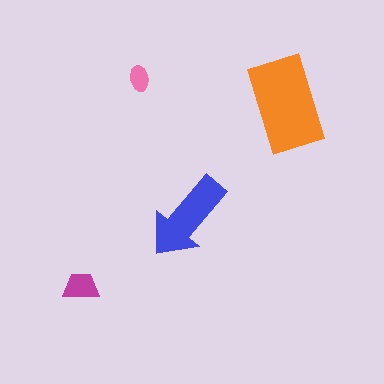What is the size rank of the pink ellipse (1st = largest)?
4th.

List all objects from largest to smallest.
The orange rectangle, the blue arrow, the magenta trapezoid, the pink ellipse.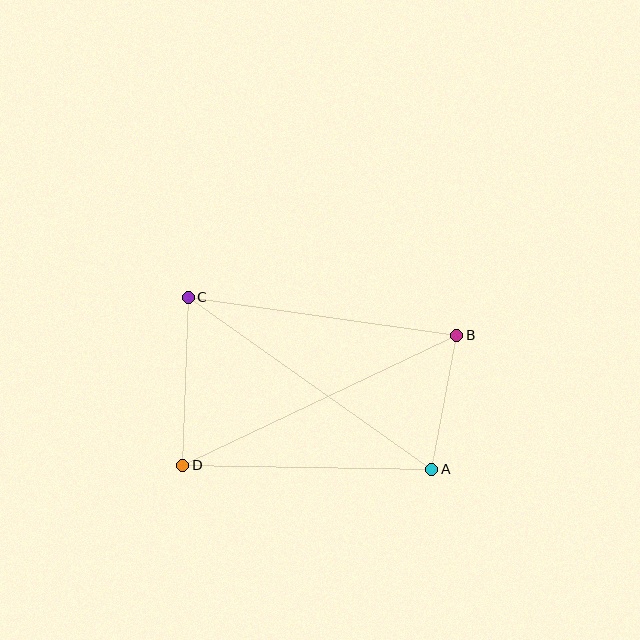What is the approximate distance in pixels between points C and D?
The distance between C and D is approximately 168 pixels.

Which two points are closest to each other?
Points A and B are closest to each other.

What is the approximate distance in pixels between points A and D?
The distance between A and D is approximately 249 pixels.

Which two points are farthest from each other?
Points B and D are farthest from each other.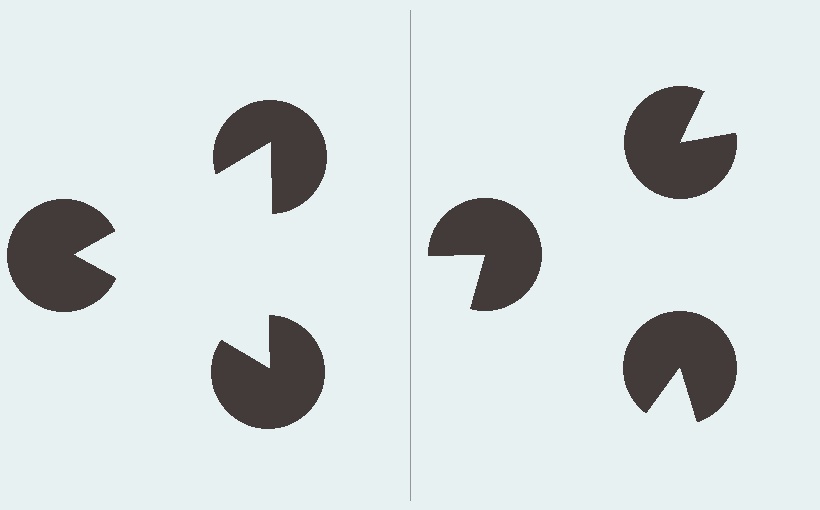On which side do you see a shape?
An illusory triangle appears on the left side. On the right side the wedge cuts are rotated, so no coherent shape forms.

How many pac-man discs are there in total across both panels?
6 — 3 on each side.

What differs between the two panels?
The pac-man discs are positioned identically on both sides; only the wedge orientations differ. On the left they align to a triangle; on the right they are misaligned.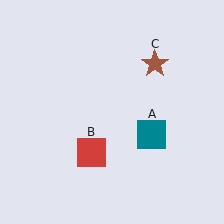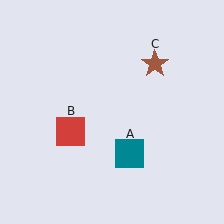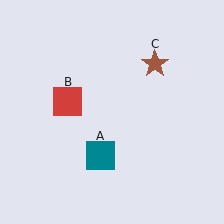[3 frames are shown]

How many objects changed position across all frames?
2 objects changed position: teal square (object A), red square (object B).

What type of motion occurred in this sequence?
The teal square (object A), red square (object B) rotated clockwise around the center of the scene.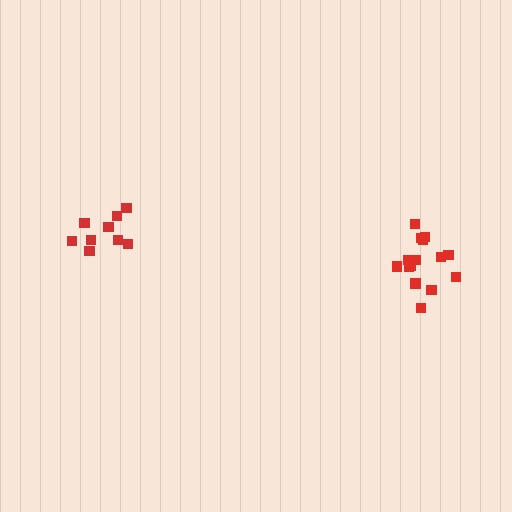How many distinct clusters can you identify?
There are 2 distinct clusters.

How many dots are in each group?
Group 1: 15 dots, Group 2: 9 dots (24 total).